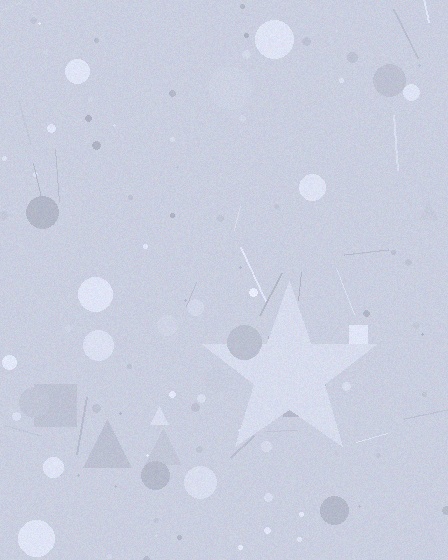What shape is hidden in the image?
A star is hidden in the image.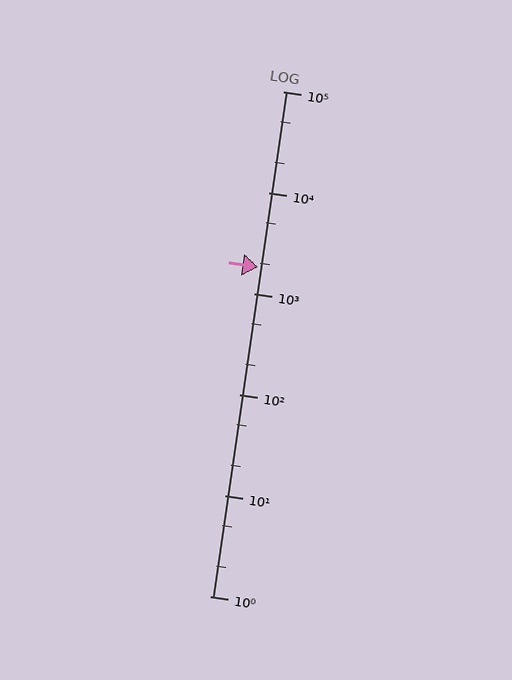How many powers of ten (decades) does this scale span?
The scale spans 5 decades, from 1 to 100000.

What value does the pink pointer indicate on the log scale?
The pointer indicates approximately 1800.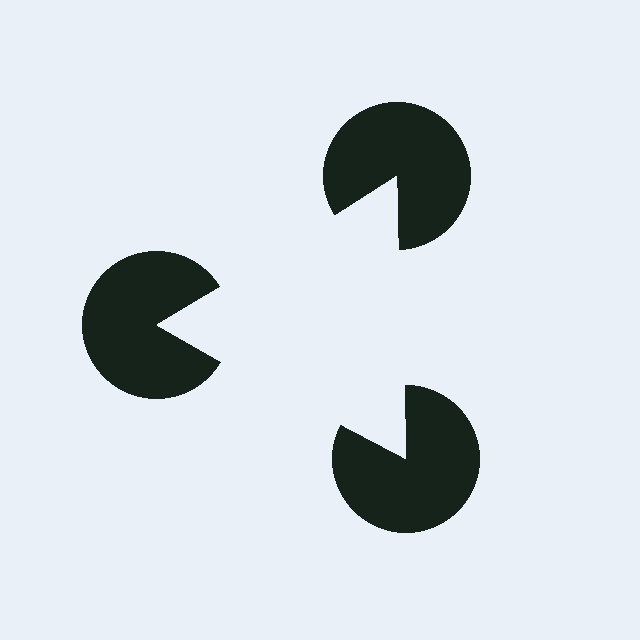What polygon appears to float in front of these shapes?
An illusory triangle — its edges are inferred from the aligned wedge cuts in the pac-man discs, not physically drawn.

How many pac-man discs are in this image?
There are 3 — one at each vertex of the illusory triangle.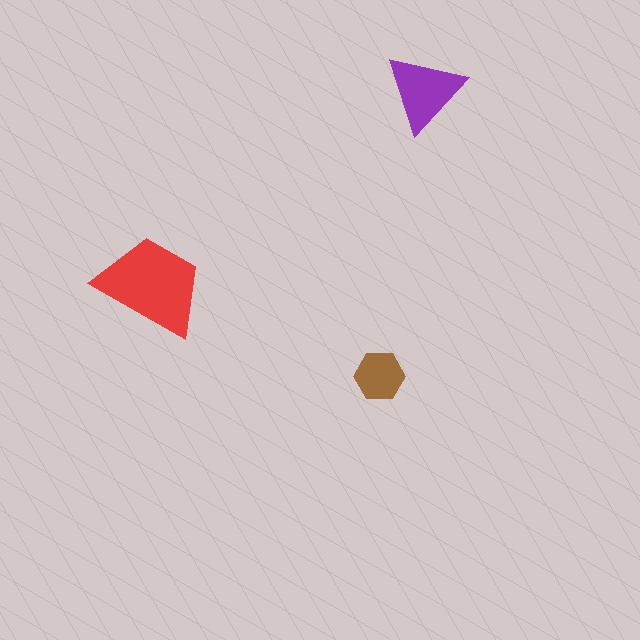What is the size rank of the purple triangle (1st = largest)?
2nd.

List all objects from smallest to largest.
The brown hexagon, the purple triangle, the red trapezoid.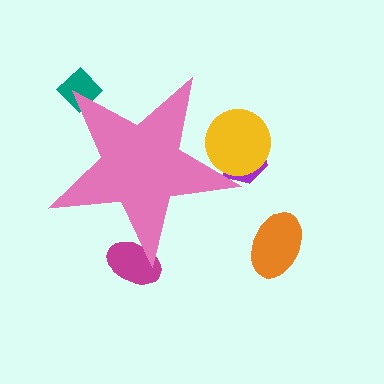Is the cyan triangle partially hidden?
Yes, the cyan triangle is partially hidden behind the pink star.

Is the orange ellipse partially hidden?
No, the orange ellipse is fully visible.